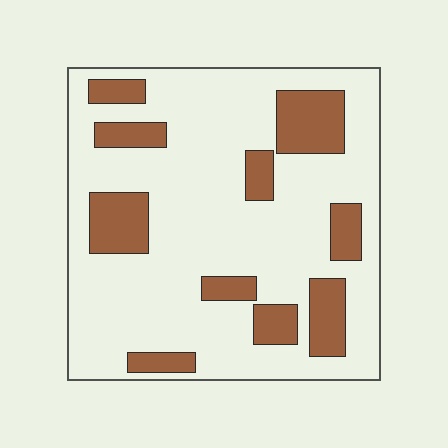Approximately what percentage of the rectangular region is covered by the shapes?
Approximately 25%.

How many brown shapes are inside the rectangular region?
10.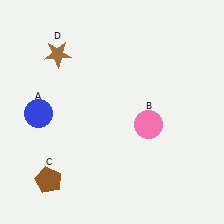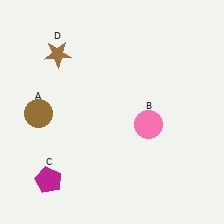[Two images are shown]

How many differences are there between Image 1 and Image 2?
There are 2 differences between the two images.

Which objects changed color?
A changed from blue to brown. C changed from brown to magenta.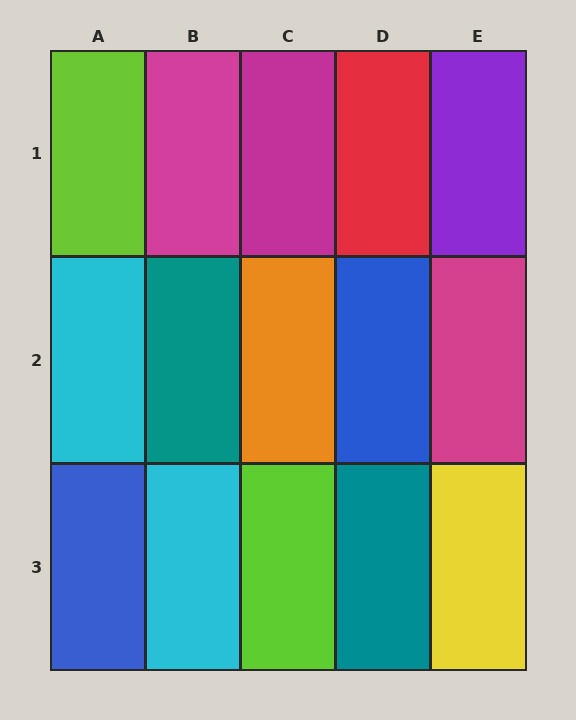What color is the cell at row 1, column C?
Magenta.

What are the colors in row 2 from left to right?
Cyan, teal, orange, blue, magenta.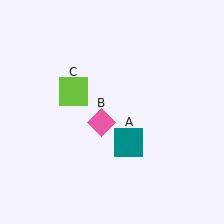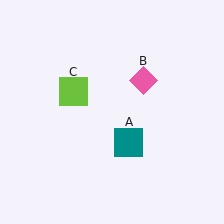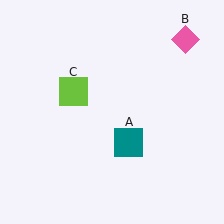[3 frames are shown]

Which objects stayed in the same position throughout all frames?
Teal square (object A) and lime square (object C) remained stationary.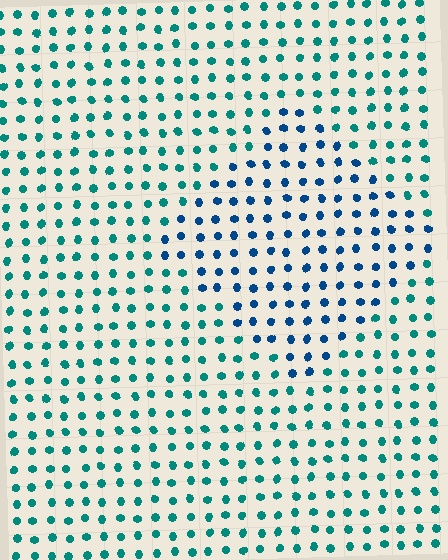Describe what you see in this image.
The image is filled with small teal elements in a uniform arrangement. A diamond-shaped region is visible where the elements are tinted to a slightly different hue, forming a subtle color boundary.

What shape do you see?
I see a diamond.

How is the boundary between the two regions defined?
The boundary is defined purely by a slight shift in hue (about 35 degrees). Spacing, size, and orientation are identical on both sides.